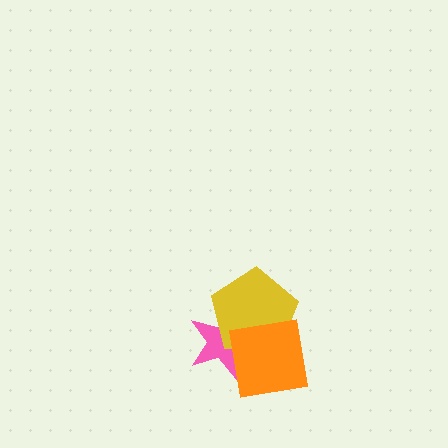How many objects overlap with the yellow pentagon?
2 objects overlap with the yellow pentagon.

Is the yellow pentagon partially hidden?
Yes, it is partially covered by another shape.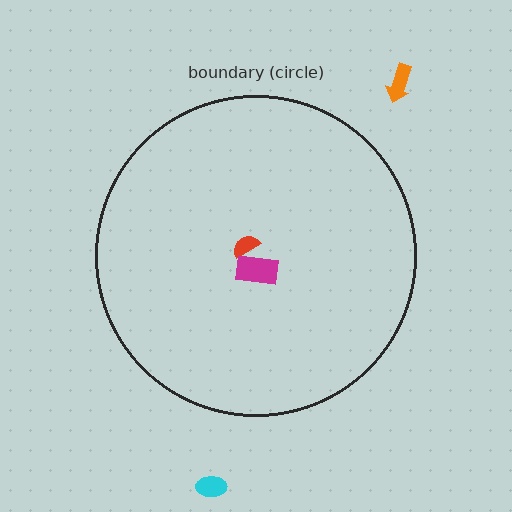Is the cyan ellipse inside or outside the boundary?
Outside.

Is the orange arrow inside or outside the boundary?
Outside.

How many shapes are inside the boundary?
2 inside, 2 outside.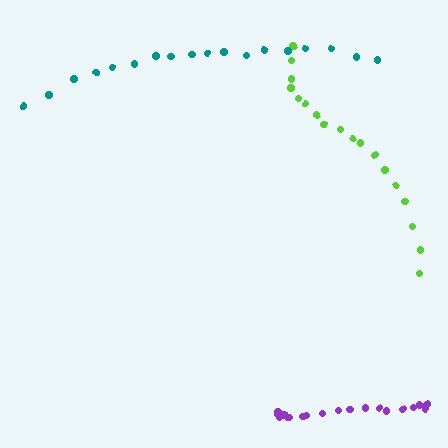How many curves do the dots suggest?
There are 3 distinct paths.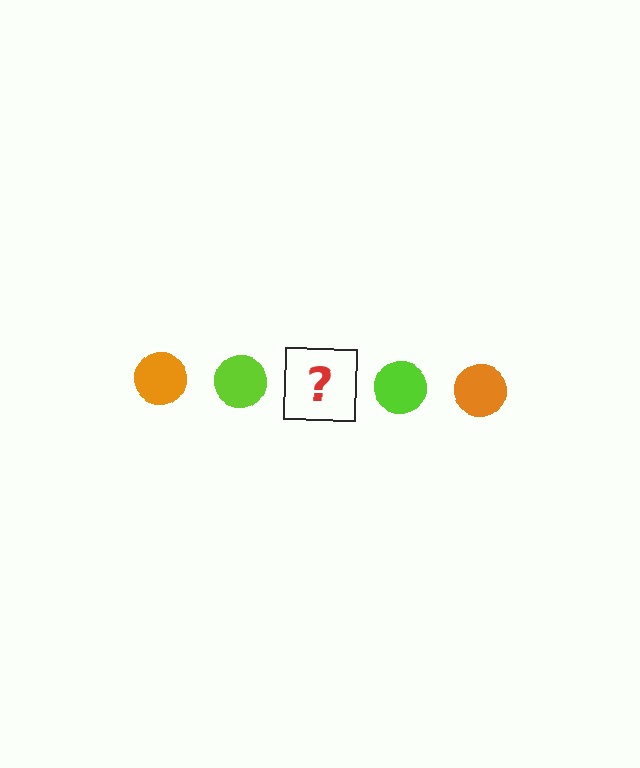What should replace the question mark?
The question mark should be replaced with an orange circle.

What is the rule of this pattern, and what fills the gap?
The rule is that the pattern cycles through orange, lime circles. The gap should be filled with an orange circle.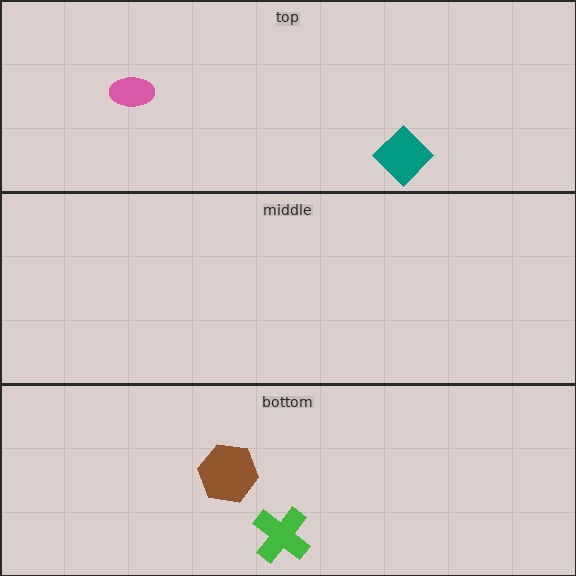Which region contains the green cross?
The bottom region.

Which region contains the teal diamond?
The top region.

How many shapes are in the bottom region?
2.